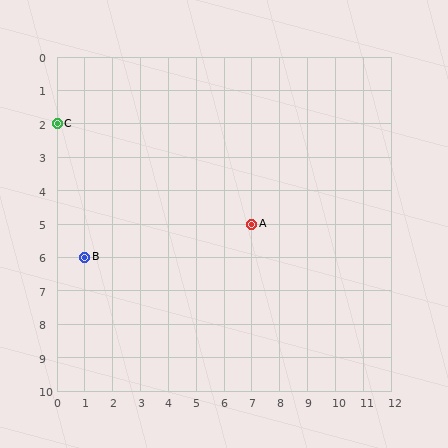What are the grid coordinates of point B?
Point B is at grid coordinates (1, 6).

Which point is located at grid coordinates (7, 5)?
Point A is at (7, 5).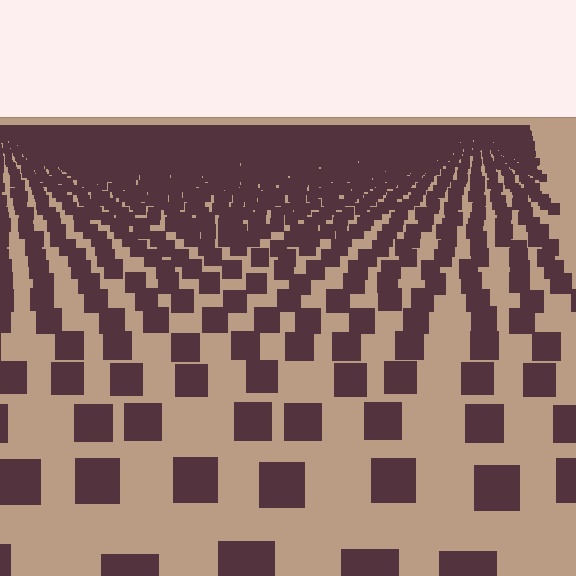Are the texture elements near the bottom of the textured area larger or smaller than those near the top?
Larger. Near the bottom, elements are closer to the viewer and appear at a bigger on-screen size.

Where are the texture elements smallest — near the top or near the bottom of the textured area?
Near the top.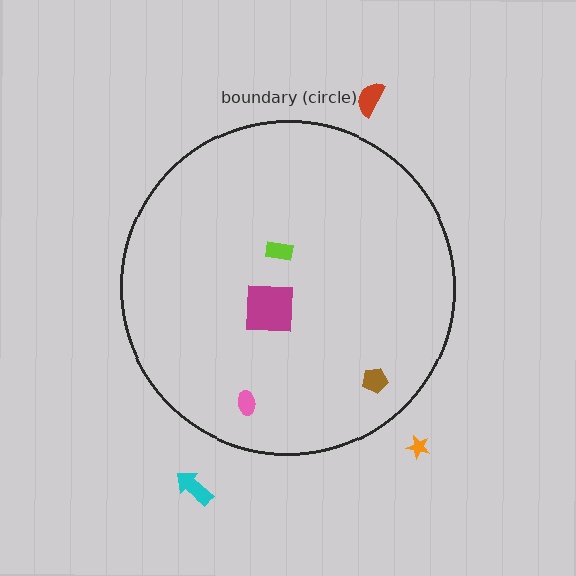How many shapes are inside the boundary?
4 inside, 3 outside.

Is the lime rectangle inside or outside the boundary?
Inside.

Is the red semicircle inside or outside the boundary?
Outside.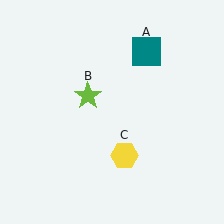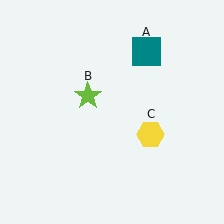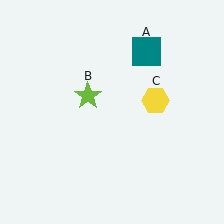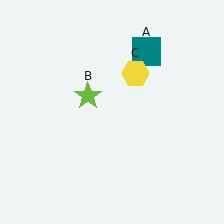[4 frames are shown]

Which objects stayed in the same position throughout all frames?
Teal square (object A) and lime star (object B) remained stationary.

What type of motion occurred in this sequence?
The yellow hexagon (object C) rotated counterclockwise around the center of the scene.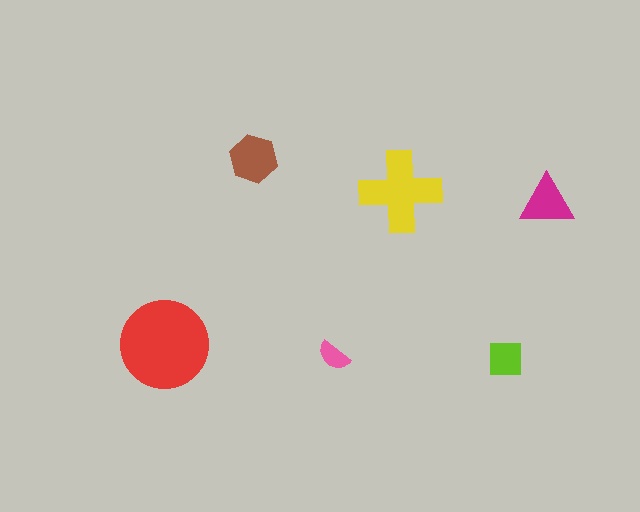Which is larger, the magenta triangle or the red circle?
The red circle.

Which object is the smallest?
The pink semicircle.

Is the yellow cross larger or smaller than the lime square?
Larger.